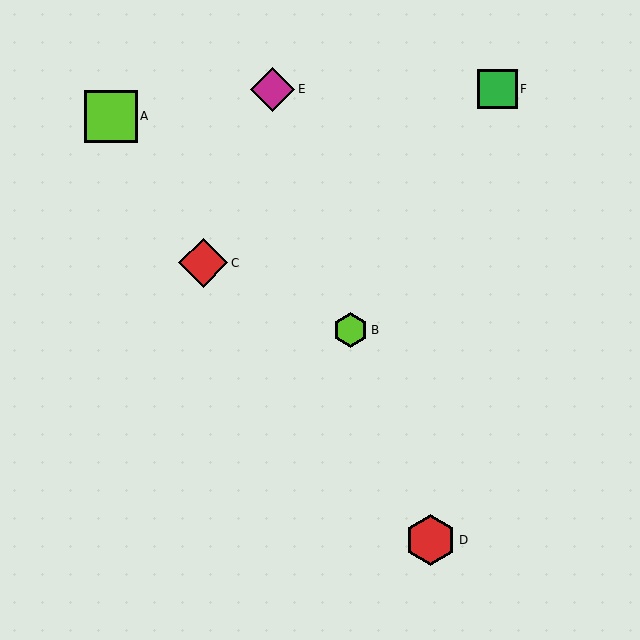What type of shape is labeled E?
Shape E is a magenta diamond.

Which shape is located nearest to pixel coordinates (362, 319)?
The lime hexagon (labeled B) at (350, 330) is nearest to that location.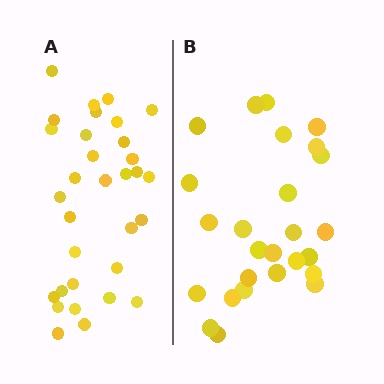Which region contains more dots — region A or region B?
Region A (the left region) has more dots.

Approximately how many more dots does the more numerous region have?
Region A has about 6 more dots than region B.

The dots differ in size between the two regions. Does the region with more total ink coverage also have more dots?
No. Region B has more total ink coverage because its dots are larger, but region A actually contains more individual dots. Total area can be misleading — the number of items is what matters here.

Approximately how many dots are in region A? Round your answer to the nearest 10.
About 30 dots. (The exact count is 32, which rounds to 30.)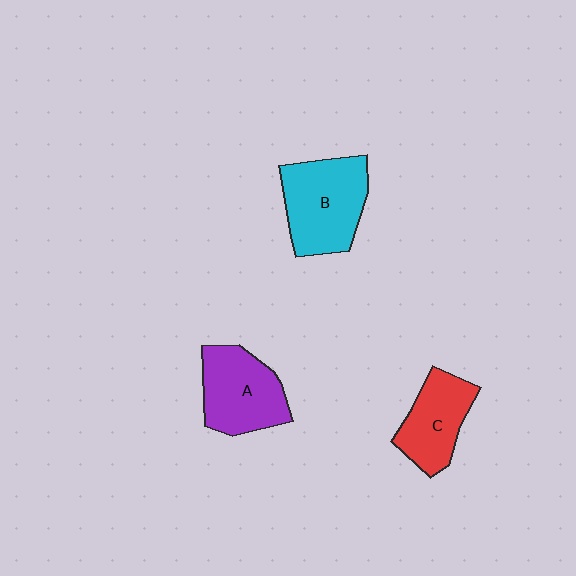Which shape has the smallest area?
Shape C (red).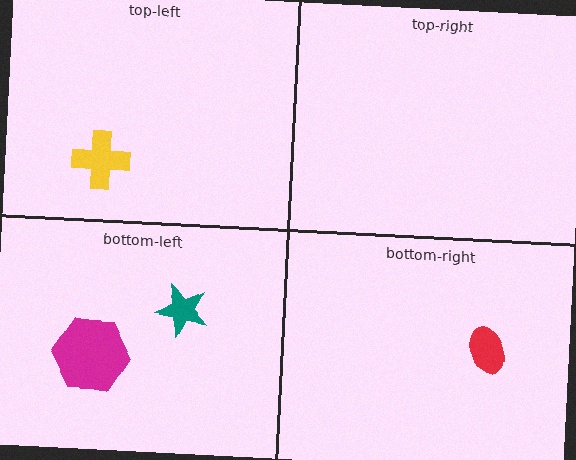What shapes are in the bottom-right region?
The red ellipse.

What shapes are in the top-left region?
The yellow cross.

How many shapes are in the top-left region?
1.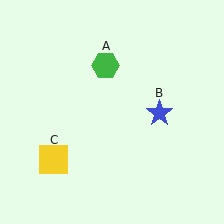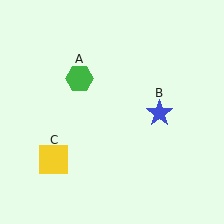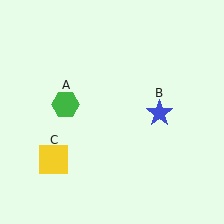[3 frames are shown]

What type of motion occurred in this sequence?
The green hexagon (object A) rotated counterclockwise around the center of the scene.